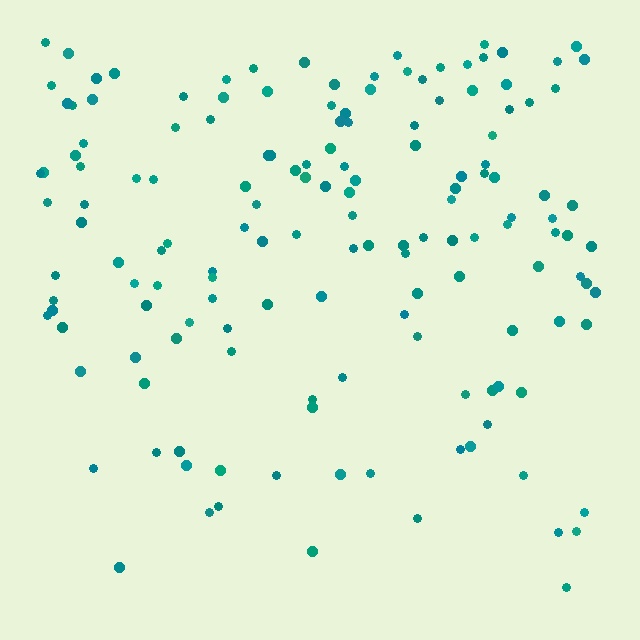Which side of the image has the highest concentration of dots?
The top.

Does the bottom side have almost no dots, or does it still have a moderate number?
Still a moderate number, just noticeably fewer than the top.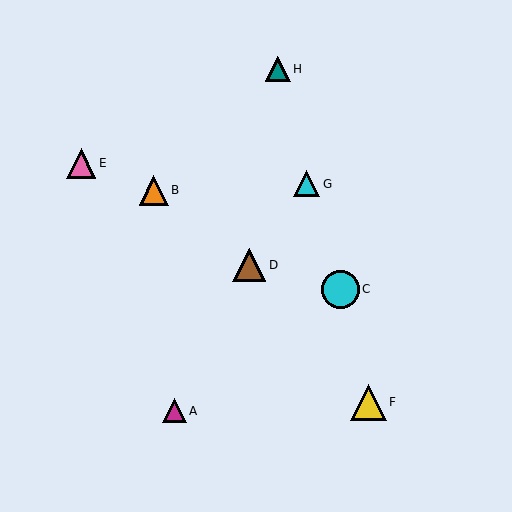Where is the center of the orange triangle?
The center of the orange triangle is at (154, 190).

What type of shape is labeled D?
Shape D is a brown triangle.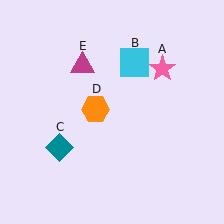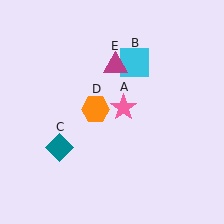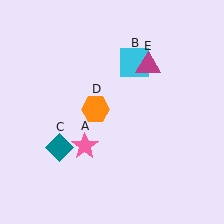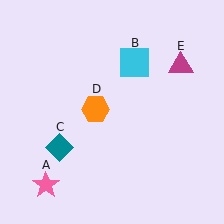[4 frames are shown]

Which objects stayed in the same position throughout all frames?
Cyan square (object B) and teal diamond (object C) and orange hexagon (object D) remained stationary.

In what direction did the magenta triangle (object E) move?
The magenta triangle (object E) moved right.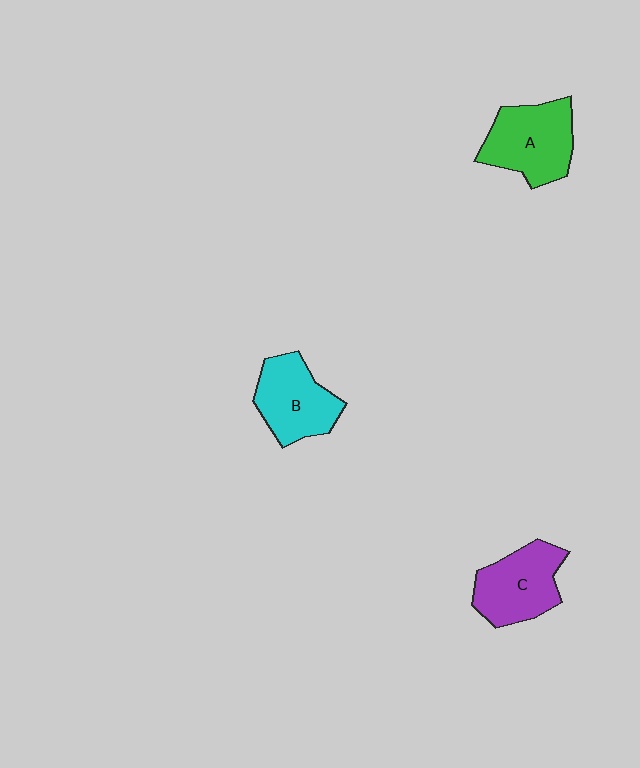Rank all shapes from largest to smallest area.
From largest to smallest: A (green), C (purple), B (cyan).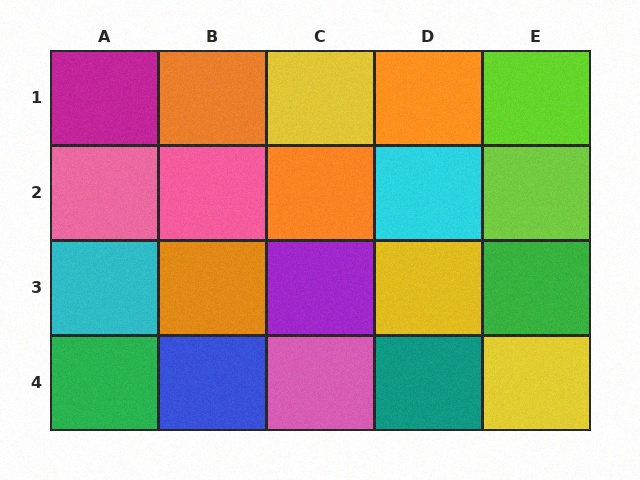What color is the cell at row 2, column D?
Cyan.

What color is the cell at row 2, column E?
Lime.